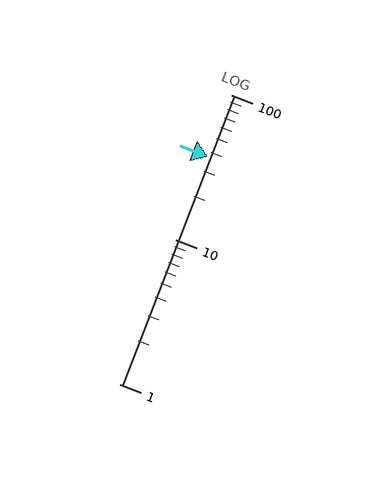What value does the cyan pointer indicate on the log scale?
The pointer indicates approximately 37.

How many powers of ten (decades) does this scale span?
The scale spans 2 decades, from 1 to 100.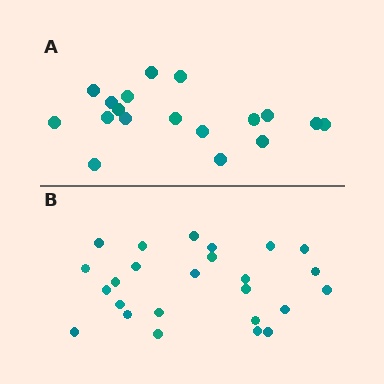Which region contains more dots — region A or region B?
Region B (the bottom region) has more dots.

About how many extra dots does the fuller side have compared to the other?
Region B has roughly 8 or so more dots than region A.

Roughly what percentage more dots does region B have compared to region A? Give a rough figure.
About 40% more.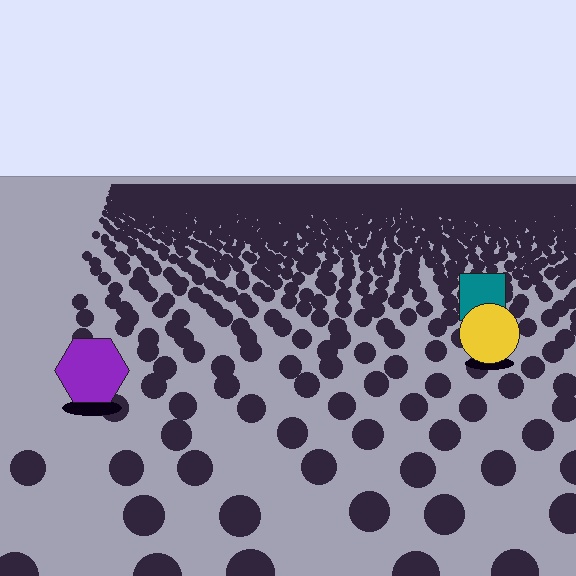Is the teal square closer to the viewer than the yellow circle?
No. The yellow circle is closer — you can tell from the texture gradient: the ground texture is coarser near it.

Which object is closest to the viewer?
The purple hexagon is closest. The texture marks near it are larger and more spread out.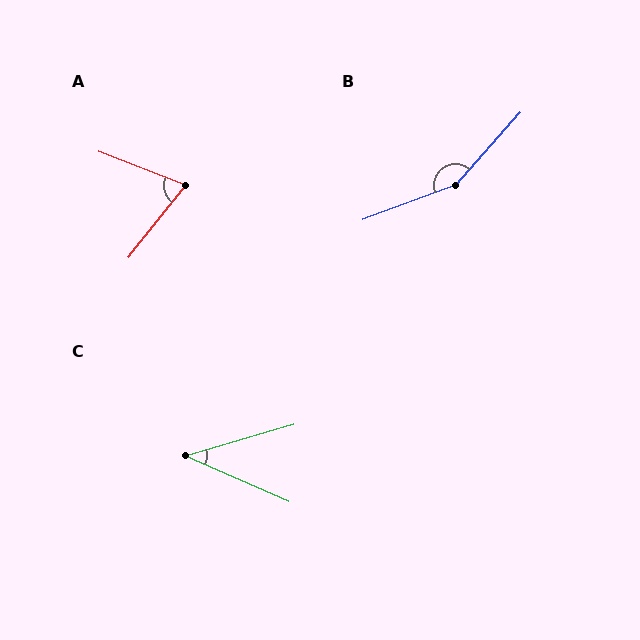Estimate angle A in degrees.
Approximately 73 degrees.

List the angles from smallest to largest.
C (40°), A (73°), B (152°).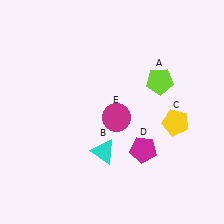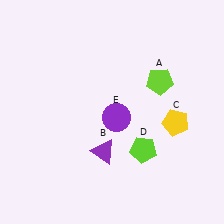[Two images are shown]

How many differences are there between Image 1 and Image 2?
There are 3 differences between the two images.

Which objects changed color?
B changed from cyan to purple. D changed from magenta to lime. E changed from magenta to purple.